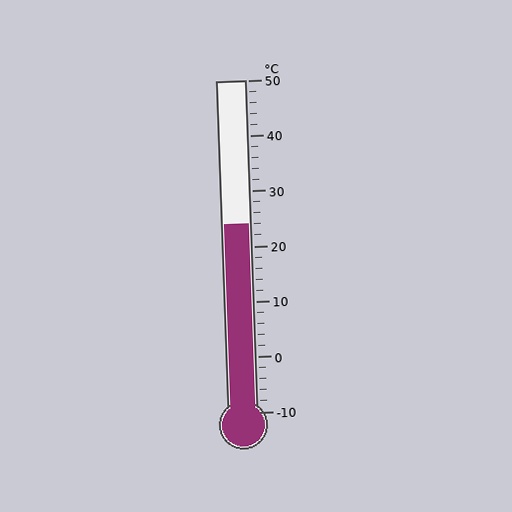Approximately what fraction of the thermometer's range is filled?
The thermometer is filled to approximately 55% of its range.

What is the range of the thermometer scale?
The thermometer scale ranges from -10°C to 50°C.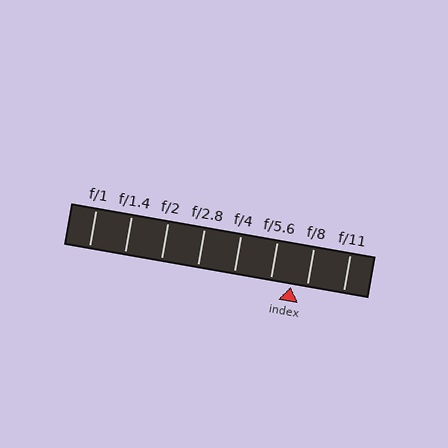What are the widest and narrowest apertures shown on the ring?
The widest aperture shown is f/1 and the narrowest is f/11.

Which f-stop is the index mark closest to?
The index mark is closest to f/8.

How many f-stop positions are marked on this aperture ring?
There are 8 f-stop positions marked.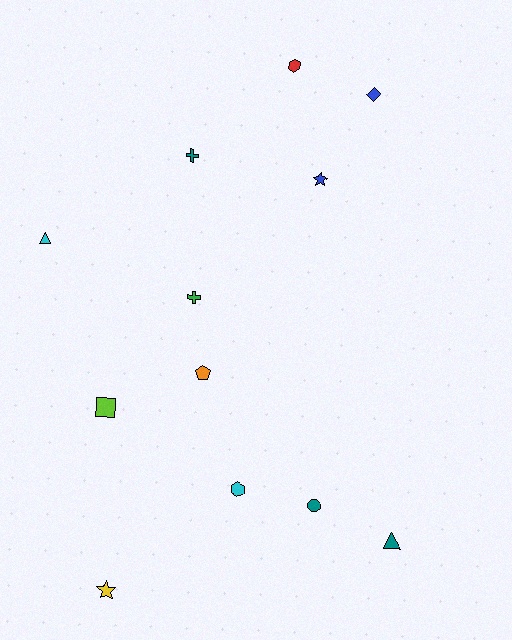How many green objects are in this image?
There is 1 green object.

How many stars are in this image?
There are 2 stars.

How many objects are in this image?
There are 12 objects.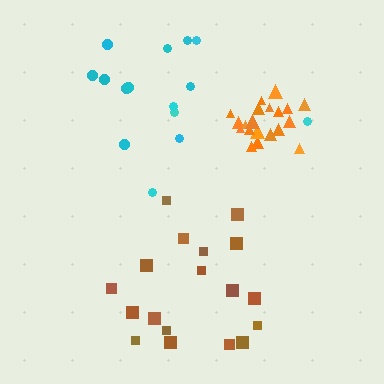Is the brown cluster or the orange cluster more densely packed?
Orange.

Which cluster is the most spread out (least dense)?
Cyan.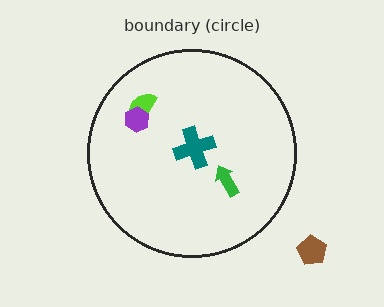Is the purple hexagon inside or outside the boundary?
Inside.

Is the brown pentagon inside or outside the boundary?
Outside.